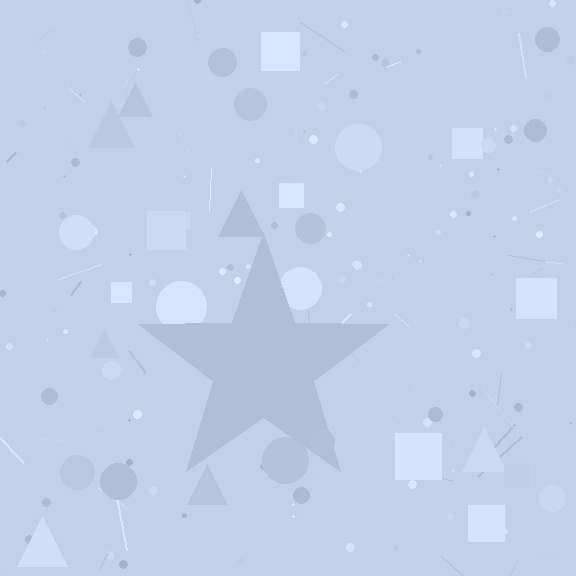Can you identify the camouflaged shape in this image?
The camouflaged shape is a star.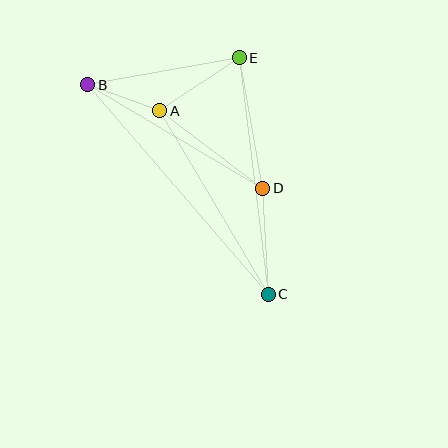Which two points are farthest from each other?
Points B and C are farthest from each other.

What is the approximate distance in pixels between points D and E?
The distance between D and E is approximately 133 pixels.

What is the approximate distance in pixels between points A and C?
The distance between A and C is approximately 213 pixels.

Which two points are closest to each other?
Points A and B are closest to each other.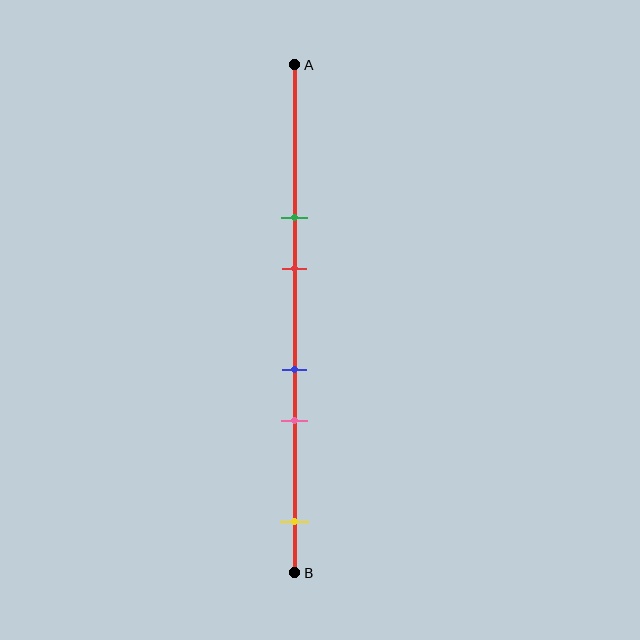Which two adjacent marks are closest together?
The blue and pink marks are the closest adjacent pair.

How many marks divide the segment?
There are 5 marks dividing the segment.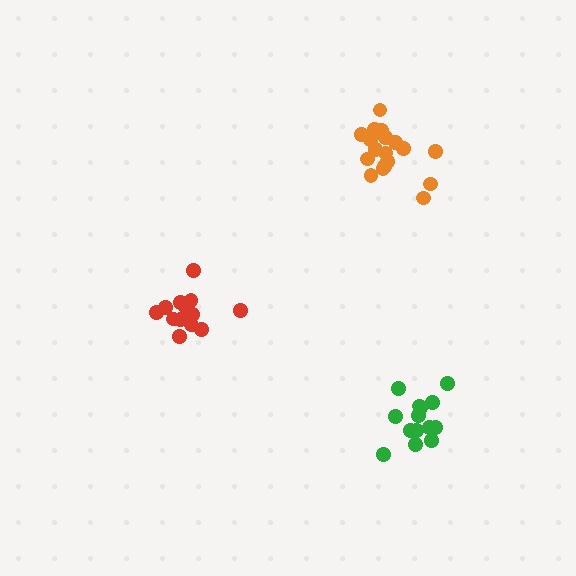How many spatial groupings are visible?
There are 3 spatial groupings.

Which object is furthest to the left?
The red cluster is leftmost.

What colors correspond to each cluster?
The clusters are colored: orange, red, green.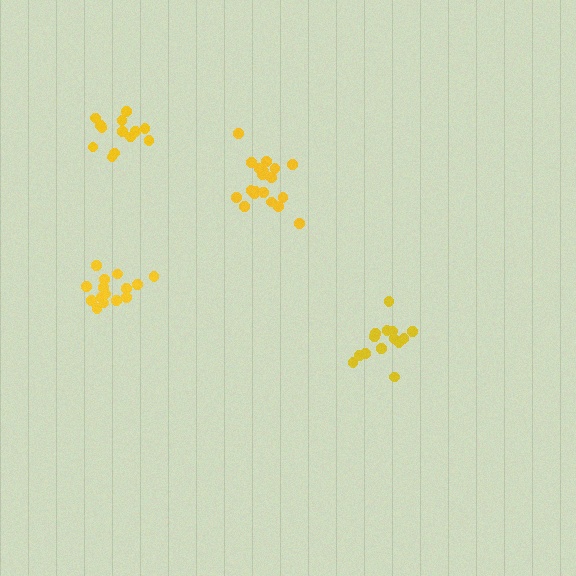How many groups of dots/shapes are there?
There are 4 groups.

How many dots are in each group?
Group 1: 19 dots, Group 2: 15 dots, Group 3: 14 dots, Group 4: 13 dots (61 total).